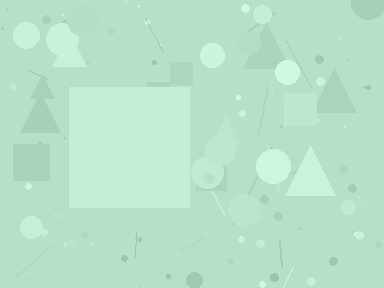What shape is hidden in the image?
A square is hidden in the image.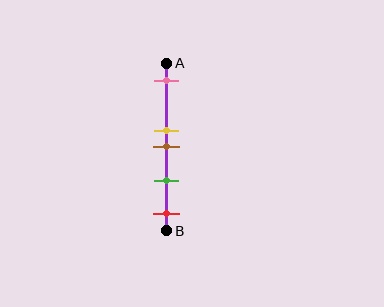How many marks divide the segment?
There are 5 marks dividing the segment.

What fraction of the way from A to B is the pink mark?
The pink mark is approximately 10% (0.1) of the way from A to B.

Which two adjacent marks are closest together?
The yellow and brown marks are the closest adjacent pair.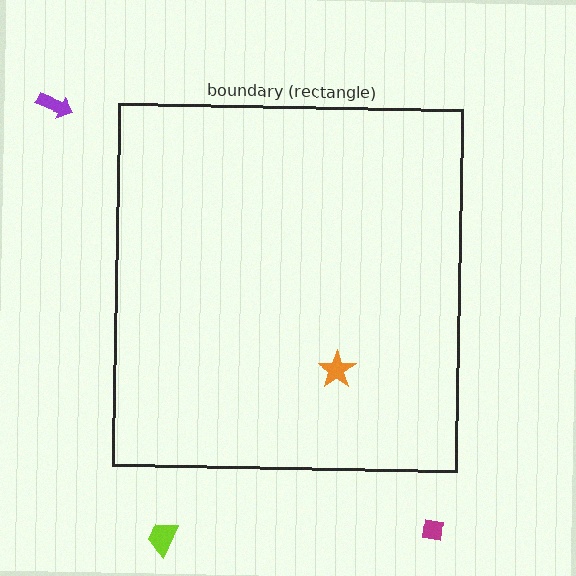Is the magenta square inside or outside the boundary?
Outside.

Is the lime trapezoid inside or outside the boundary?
Outside.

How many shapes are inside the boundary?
1 inside, 3 outside.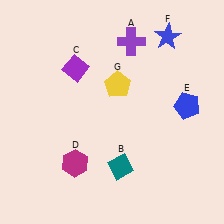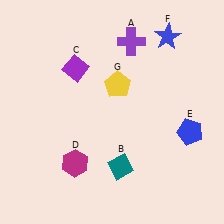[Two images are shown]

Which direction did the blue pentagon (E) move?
The blue pentagon (E) moved down.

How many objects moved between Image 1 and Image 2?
1 object moved between the two images.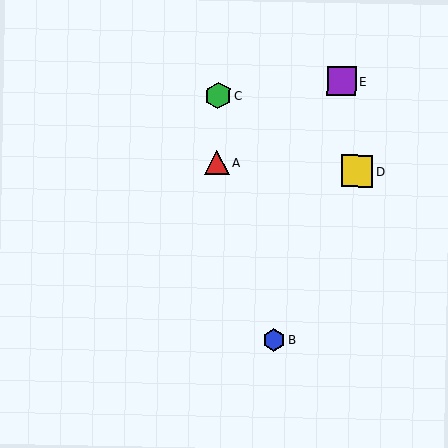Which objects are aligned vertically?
Objects A, C are aligned vertically.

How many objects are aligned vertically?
2 objects (A, C) are aligned vertically.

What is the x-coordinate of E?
Object E is at x≈342.